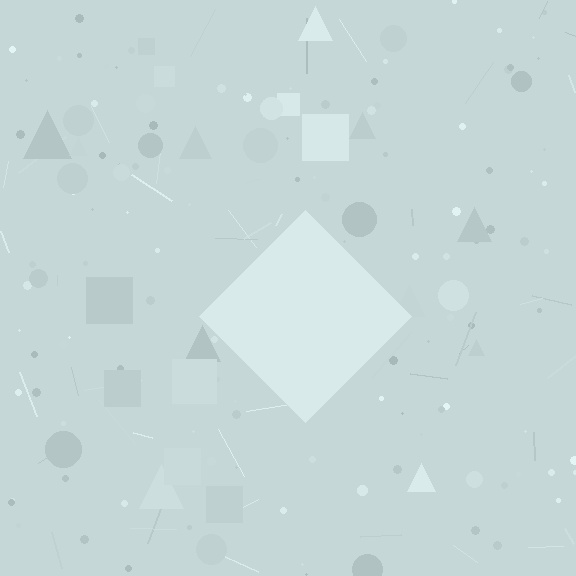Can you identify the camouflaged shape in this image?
The camouflaged shape is a diamond.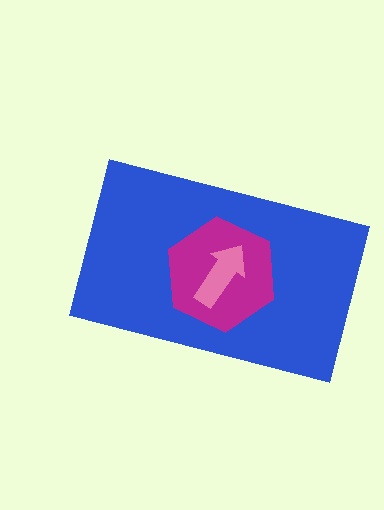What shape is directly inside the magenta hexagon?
The pink arrow.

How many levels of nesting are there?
3.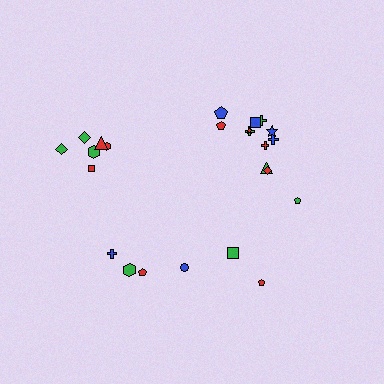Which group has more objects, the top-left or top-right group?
The top-right group.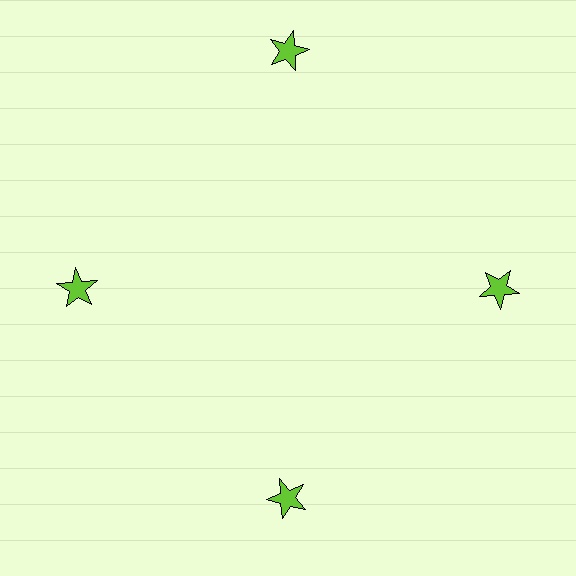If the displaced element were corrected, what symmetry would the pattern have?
It would have 4-fold rotational symmetry — the pattern would map onto itself every 90 degrees.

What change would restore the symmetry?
The symmetry would be restored by moving it inward, back onto the ring so that all 4 stars sit at equal angles and equal distance from the center.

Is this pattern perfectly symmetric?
No. The 4 lime stars are arranged in a ring, but one element near the 12 o'clock position is pushed outward from the center, breaking the 4-fold rotational symmetry.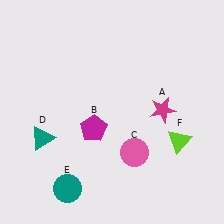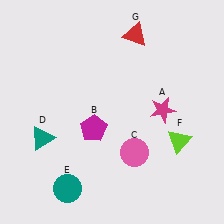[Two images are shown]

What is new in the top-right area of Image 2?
A red triangle (G) was added in the top-right area of Image 2.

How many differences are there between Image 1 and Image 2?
There is 1 difference between the two images.